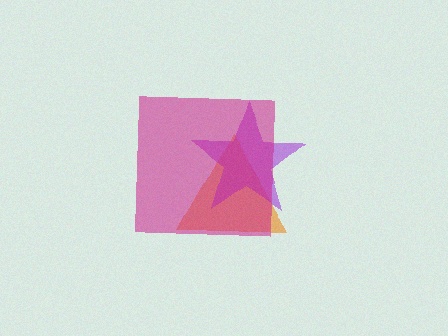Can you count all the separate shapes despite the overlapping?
Yes, there are 3 separate shapes.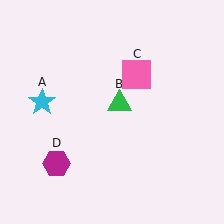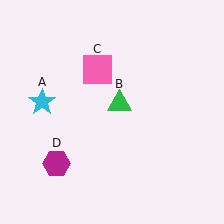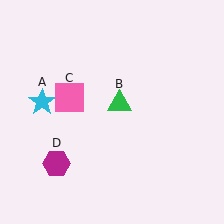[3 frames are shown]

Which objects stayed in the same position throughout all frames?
Cyan star (object A) and green triangle (object B) and magenta hexagon (object D) remained stationary.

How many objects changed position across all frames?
1 object changed position: pink square (object C).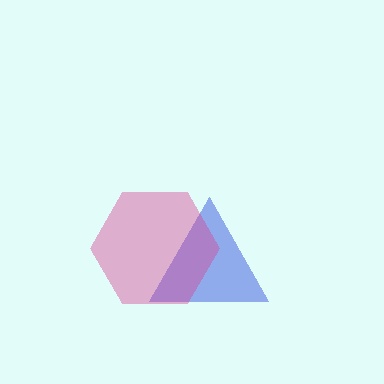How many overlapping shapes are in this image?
There are 2 overlapping shapes in the image.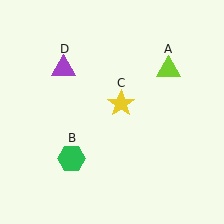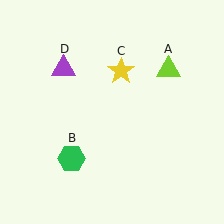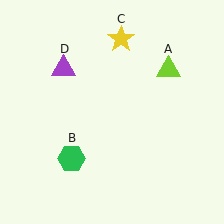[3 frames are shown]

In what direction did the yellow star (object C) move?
The yellow star (object C) moved up.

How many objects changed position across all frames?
1 object changed position: yellow star (object C).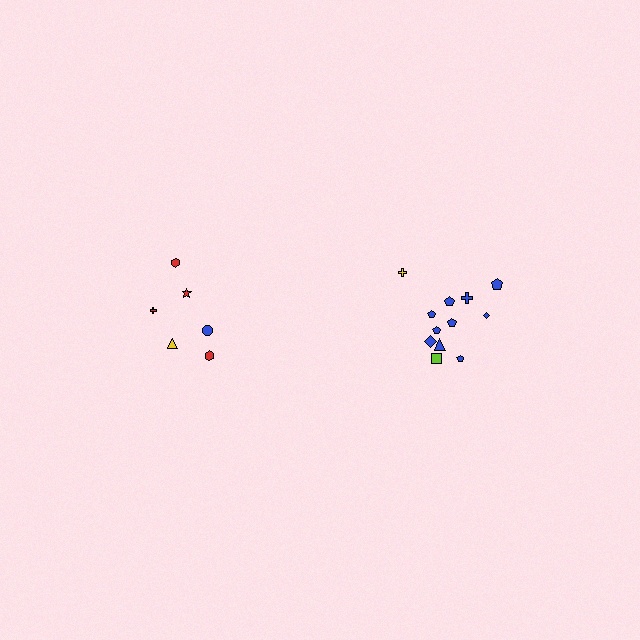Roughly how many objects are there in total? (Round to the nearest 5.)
Roughly 20 objects in total.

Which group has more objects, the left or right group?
The right group.